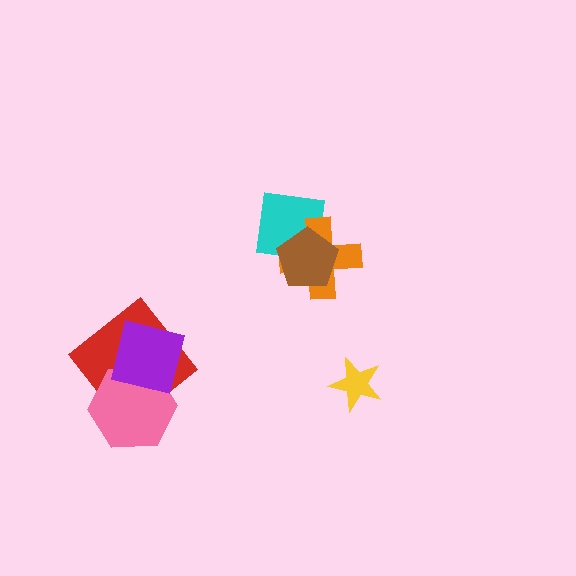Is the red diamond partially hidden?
Yes, it is partially covered by another shape.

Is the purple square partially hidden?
No, no other shape covers it.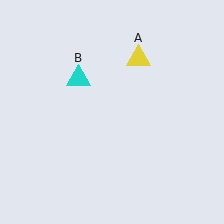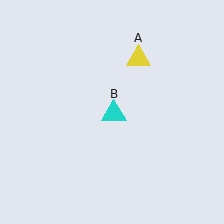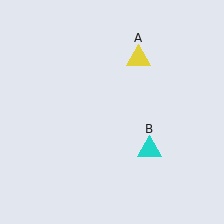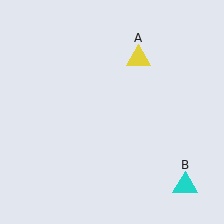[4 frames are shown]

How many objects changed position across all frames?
1 object changed position: cyan triangle (object B).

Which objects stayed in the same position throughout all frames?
Yellow triangle (object A) remained stationary.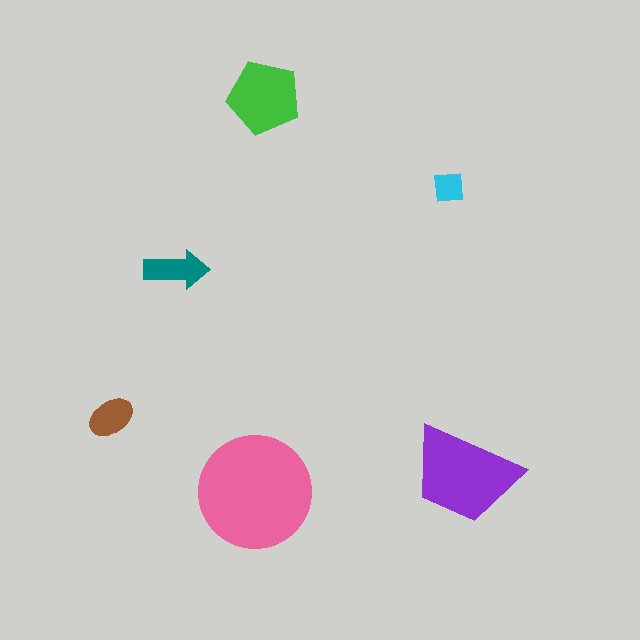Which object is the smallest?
The cyan square.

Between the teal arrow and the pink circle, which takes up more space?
The pink circle.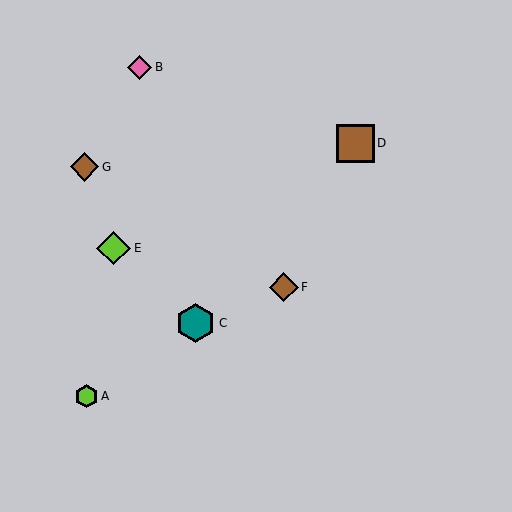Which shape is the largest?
The teal hexagon (labeled C) is the largest.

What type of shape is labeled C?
Shape C is a teal hexagon.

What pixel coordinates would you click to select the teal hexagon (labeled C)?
Click at (196, 323) to select the teal hexagon C.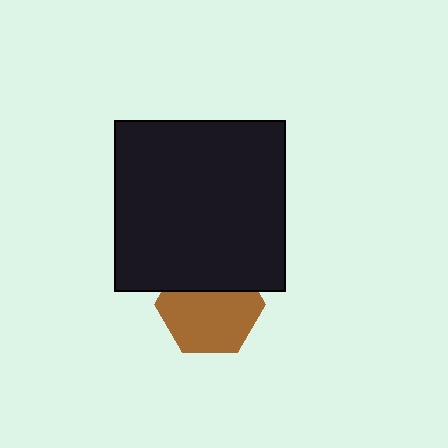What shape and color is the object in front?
The object in front is a black square.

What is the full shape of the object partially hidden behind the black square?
The partially hidden object is a brown hexagon.